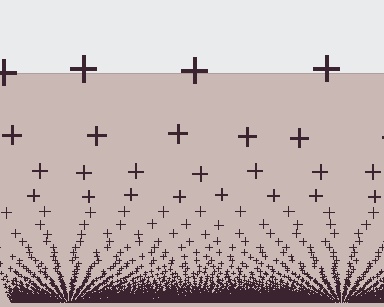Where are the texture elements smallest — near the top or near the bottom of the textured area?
Near the bottom.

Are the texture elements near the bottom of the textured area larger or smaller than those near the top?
Smaller. The gradient is inverted — elements near the bottom are smaller and denser.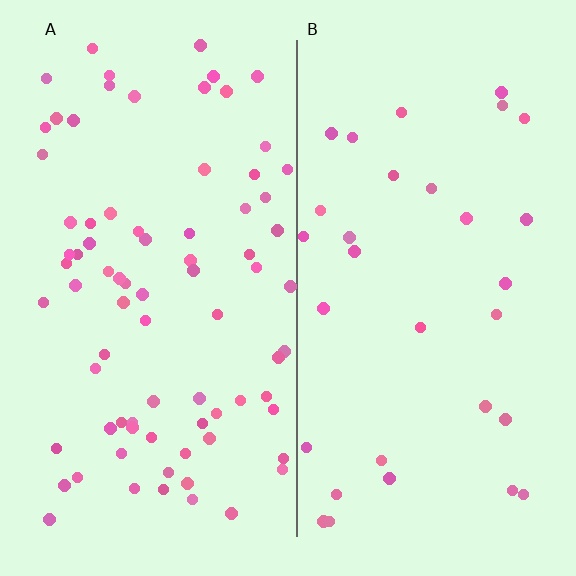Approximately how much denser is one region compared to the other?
Approximately 2.5× — region A over region B.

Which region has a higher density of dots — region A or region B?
A (the left).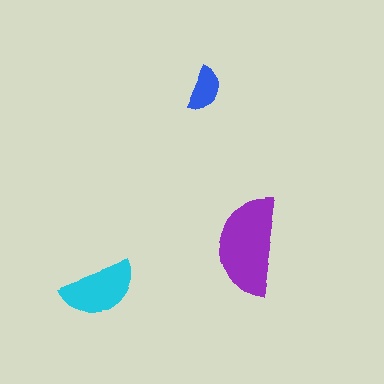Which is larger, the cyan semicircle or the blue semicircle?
The cyan one.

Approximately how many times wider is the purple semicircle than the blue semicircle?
About 2 times wider.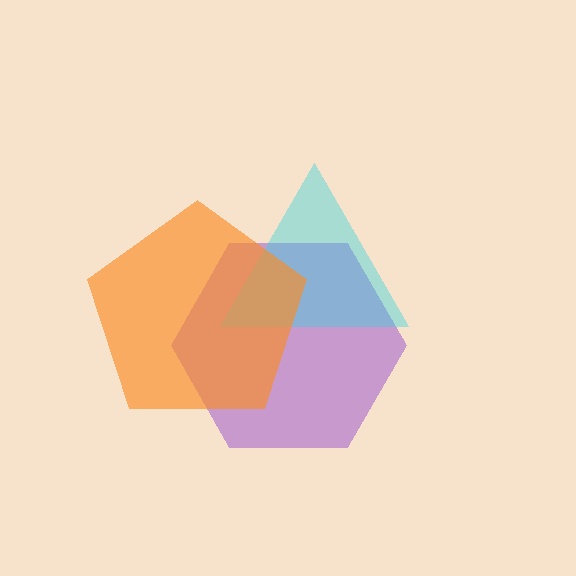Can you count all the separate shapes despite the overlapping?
Yes, there are 3 separate shapes.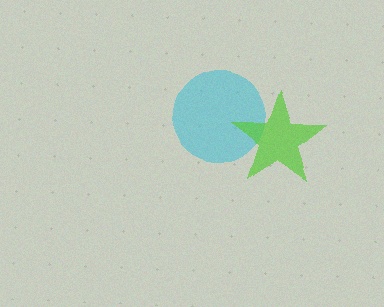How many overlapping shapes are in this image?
There are 2 overlapping shapes in the image.